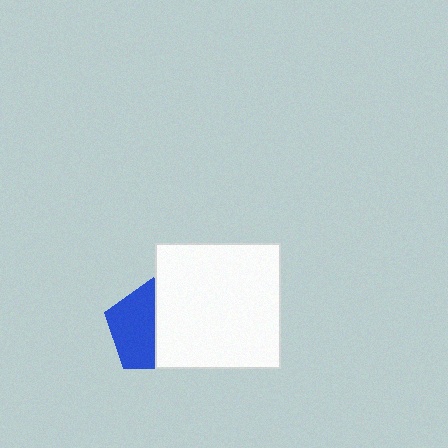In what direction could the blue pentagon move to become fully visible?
The blue pentagon could move left. That would shift it out from behind the white square entirely.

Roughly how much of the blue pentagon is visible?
About half of it is visible (roughly 53%).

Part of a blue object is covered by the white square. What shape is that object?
It is a pentagon.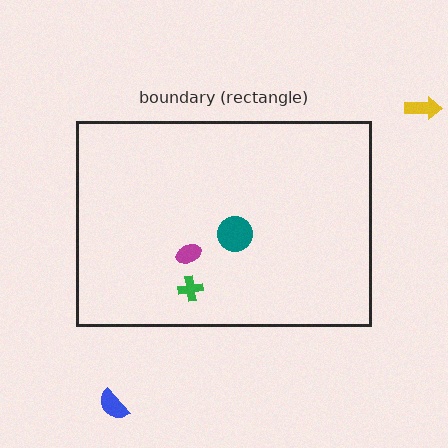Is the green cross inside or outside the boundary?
Inside.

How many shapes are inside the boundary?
3 inside, 2 outside.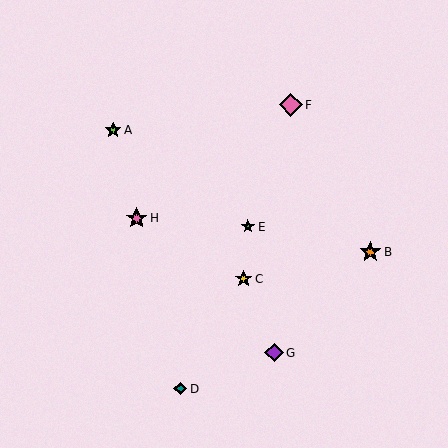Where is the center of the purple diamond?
The center of the purple diamond is at (274, 353).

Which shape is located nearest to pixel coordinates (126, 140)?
The lime star (labeled A) at (113, 130) is nearest to that location.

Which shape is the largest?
The pink diamond (labeled F) is the largest.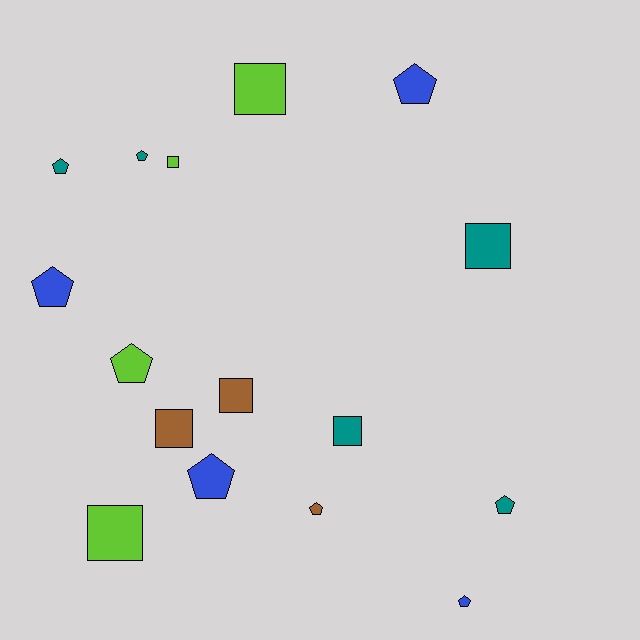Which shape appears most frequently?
Pentagon, with 9 objects.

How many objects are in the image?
There are 16 objects.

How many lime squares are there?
There are 3 lime squares.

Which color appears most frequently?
Teal, with 5 objects.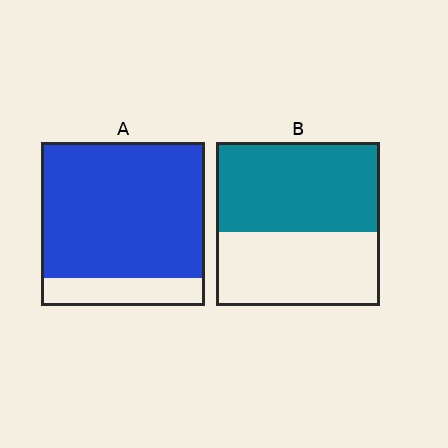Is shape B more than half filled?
Yes.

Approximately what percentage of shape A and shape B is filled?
A is approximately 85% and B is approximately 55%.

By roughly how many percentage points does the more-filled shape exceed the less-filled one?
By roughly 30 percentage points (A over B).